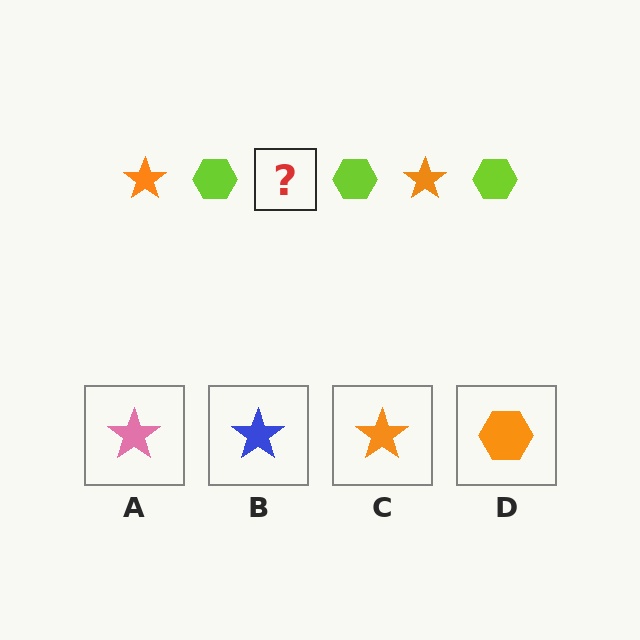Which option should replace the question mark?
Option C.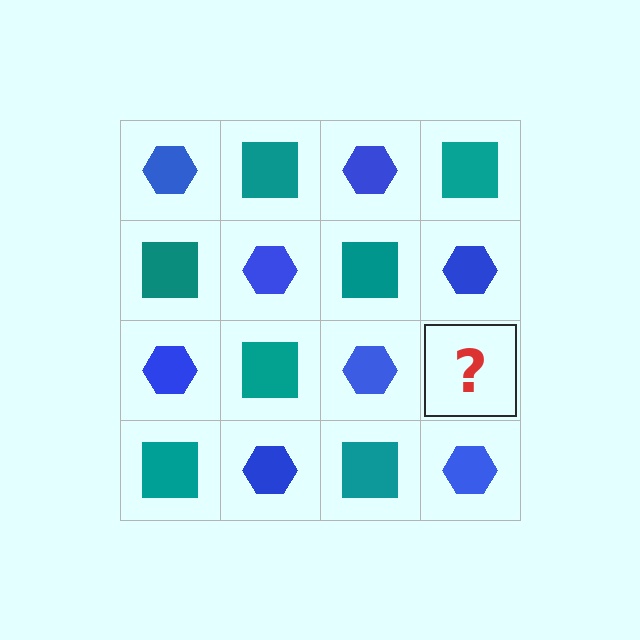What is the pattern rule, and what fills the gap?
The rule is that it alternates blue hexagon and teal square in a checkerboard pattern. The gap should be filled with a teal square.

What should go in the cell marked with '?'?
The missing cell should contain a teal square.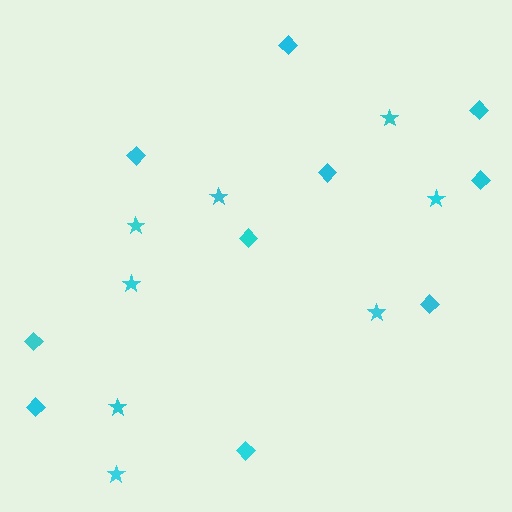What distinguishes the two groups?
There are 2 groups: one group of stars (8) and one group of diamonds (10).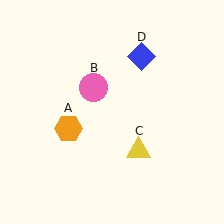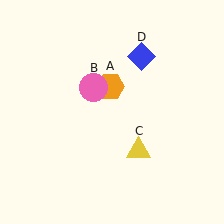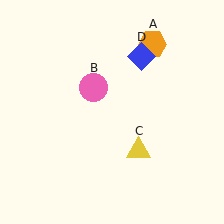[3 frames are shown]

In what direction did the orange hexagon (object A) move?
The orange hexagon (object A) moved up and to the right.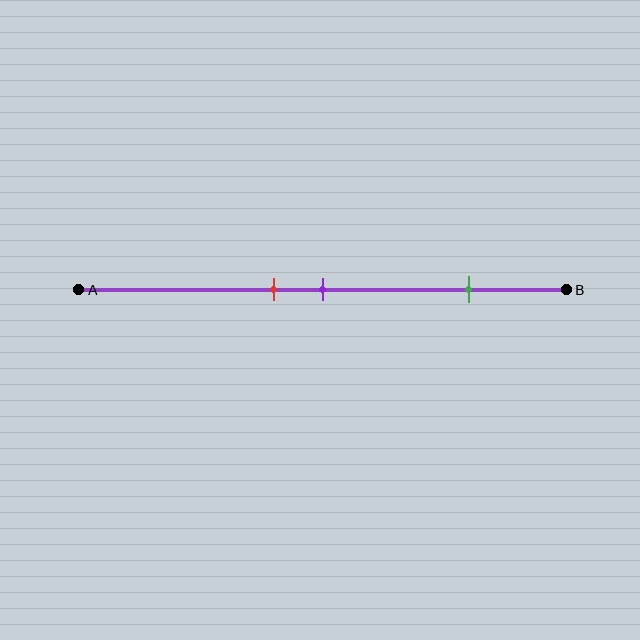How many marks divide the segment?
There are 3 marks dividing the segment.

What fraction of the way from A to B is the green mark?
The green mark is approximately 80% (0.8) of the way from A to B.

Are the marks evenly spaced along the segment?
No, the marks are not evenly spaced.